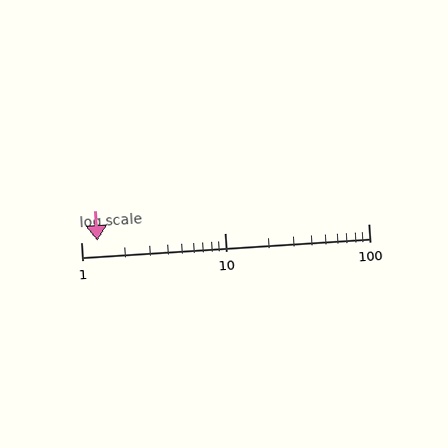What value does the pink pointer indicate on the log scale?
The pointer indicates approximately 1.3.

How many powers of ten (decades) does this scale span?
The scale spans 2 decades, from 1 to 100.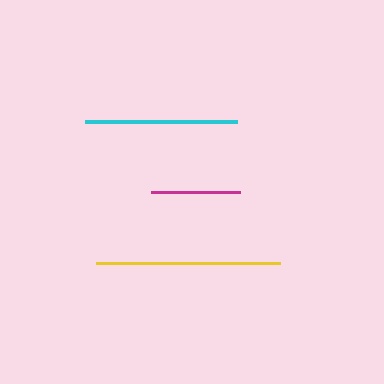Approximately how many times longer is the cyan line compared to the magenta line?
The cyan line is approximately 1.7 times the length of the magenta line.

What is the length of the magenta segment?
The magenta segment is approximately 89 pixels long.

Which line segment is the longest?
The yellow line is the longest at approximately 184 pixels.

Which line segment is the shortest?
The magenta line is the shortest at approximately 89 pixels.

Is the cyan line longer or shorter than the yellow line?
The yellow line is longer than the cyan line.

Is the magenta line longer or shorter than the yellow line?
The yellow line is longer than the magenta line.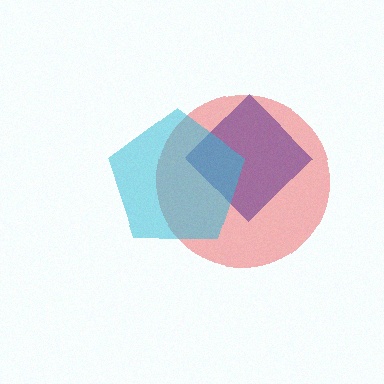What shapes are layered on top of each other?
The layered shapes are: a blue diamond, a red circle, a cyan pentagon.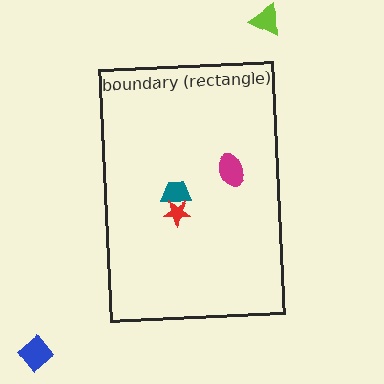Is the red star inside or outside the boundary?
Inside.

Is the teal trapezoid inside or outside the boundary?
Inside.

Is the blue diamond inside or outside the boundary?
Outside.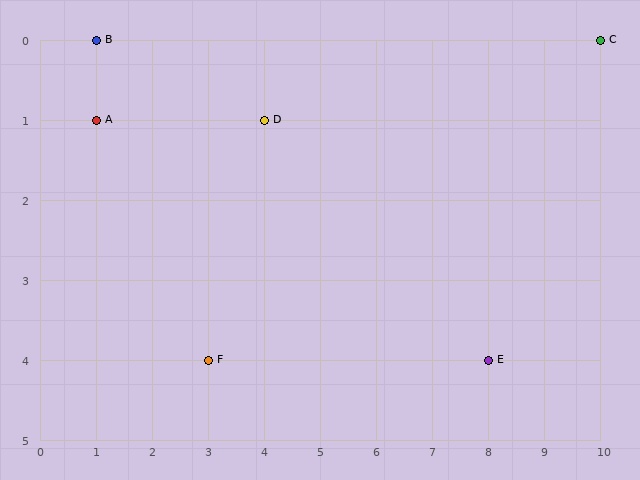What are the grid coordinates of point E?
Point E is at grid coordinates (8, 4).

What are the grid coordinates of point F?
Point F is at grid coordinates (3, 4).